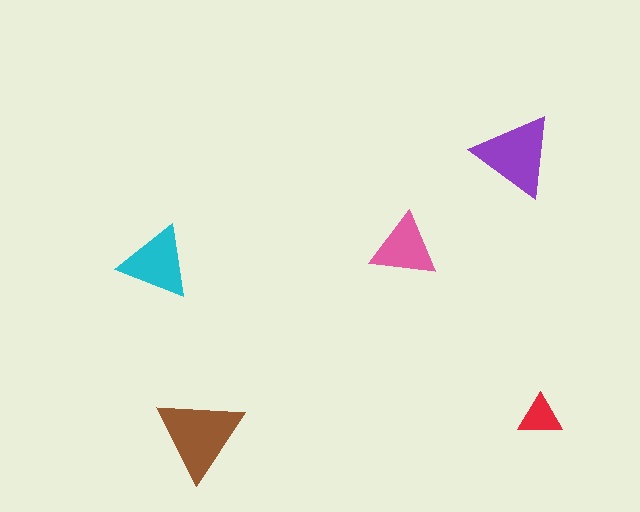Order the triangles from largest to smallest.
the brown one, the purple one, the cyan one, the pink one, the red one.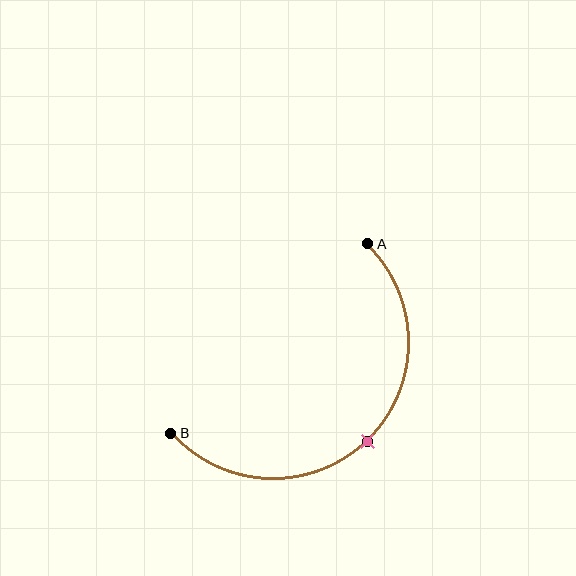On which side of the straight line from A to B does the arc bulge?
The arc bulges below and to the right of the straight line connecting A and B.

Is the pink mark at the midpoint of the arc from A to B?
Yes. The pink mark lies on the arc at equal arc-length from both A and B — it is the arc midpoint.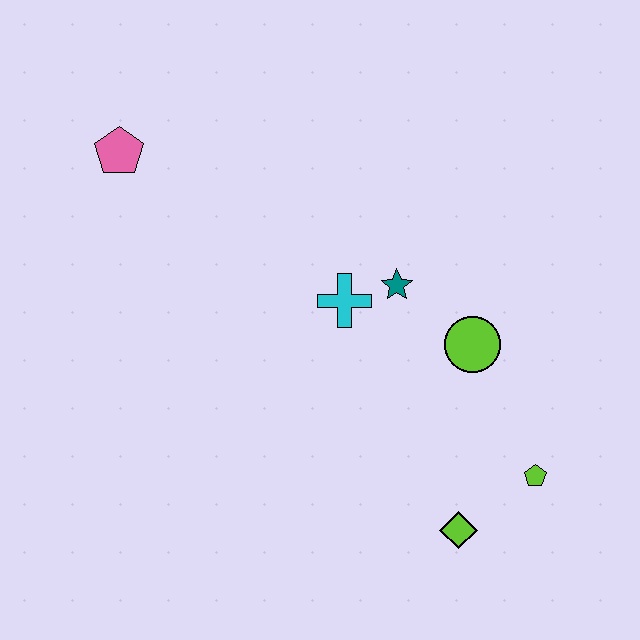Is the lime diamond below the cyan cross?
Yes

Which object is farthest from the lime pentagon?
The pink pentagon is farthest from the lime pentagon.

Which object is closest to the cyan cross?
The teal star is closest to the cyan cross.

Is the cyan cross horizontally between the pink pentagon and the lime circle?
Yes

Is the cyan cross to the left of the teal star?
Yes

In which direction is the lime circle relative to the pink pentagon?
The lime circle is to the right of the pink pentagon.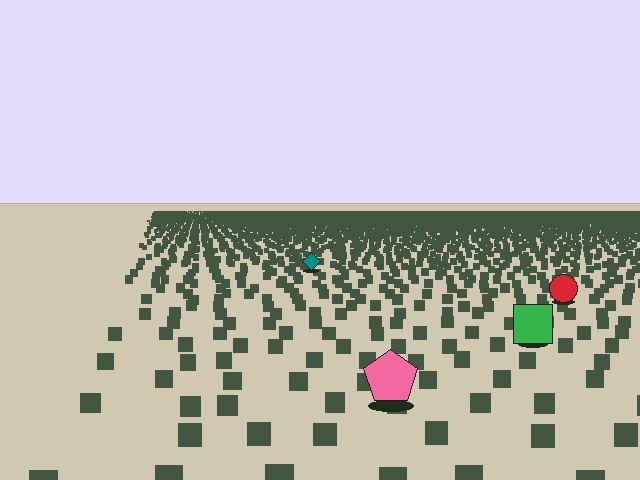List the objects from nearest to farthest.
From nearest to farthest: the pink pentagon, the green square, the red circle, the teal diamond.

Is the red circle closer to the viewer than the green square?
No. The green square is closer — you can tell from the texture gradient: the ground texture is coarser near it.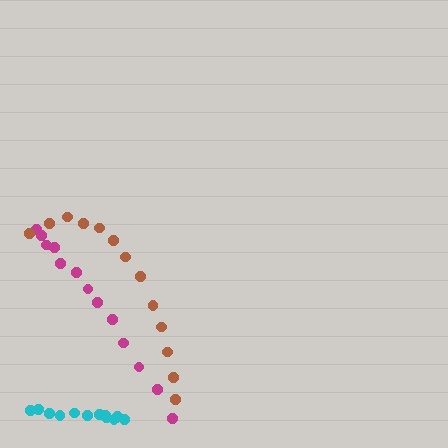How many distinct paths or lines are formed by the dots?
There are 3 distinct paths.